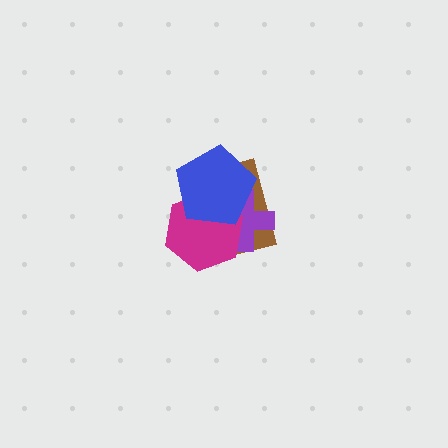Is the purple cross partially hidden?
Yes, it is partially covered by another shape.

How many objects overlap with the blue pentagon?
3 objects overlap with the blue pentagon.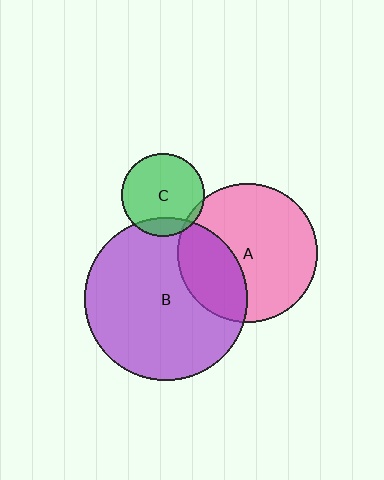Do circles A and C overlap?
Yes.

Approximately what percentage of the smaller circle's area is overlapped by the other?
Approximately 5%.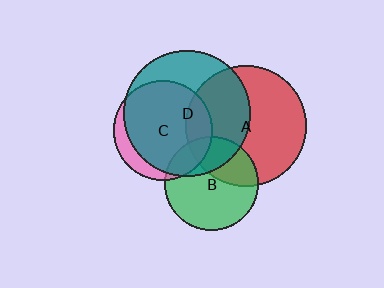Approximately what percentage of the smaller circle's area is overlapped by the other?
Approximately 45%.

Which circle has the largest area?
Circle D (teal).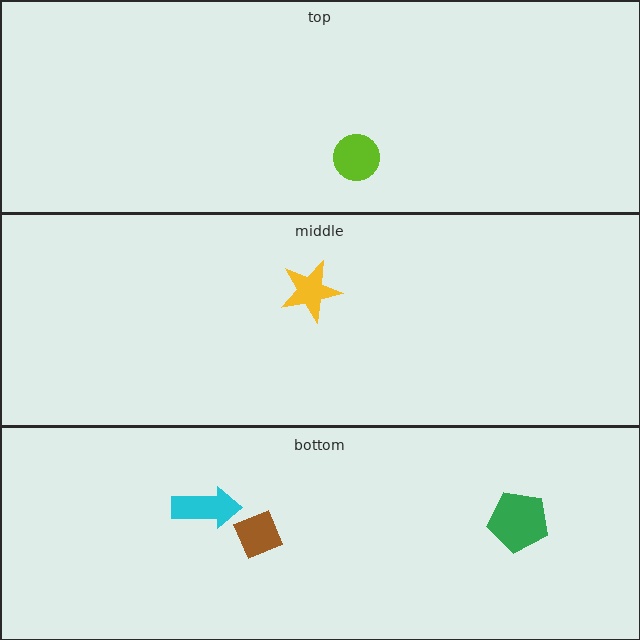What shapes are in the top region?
The lime circle.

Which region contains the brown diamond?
The bottom region.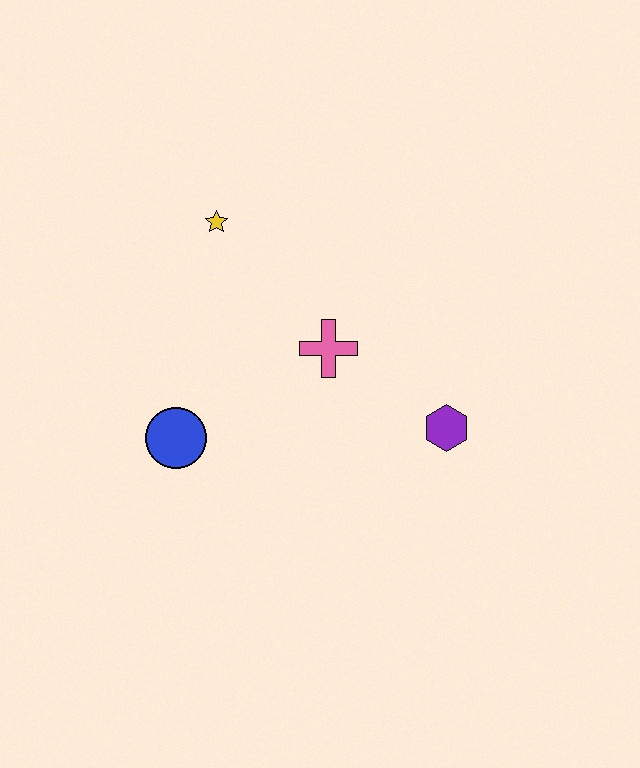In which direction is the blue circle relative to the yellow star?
The blue circle is below the yellow star.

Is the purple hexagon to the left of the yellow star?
No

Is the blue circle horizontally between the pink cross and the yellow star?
No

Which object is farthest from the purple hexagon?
The yellow star is farthest from the purple hexagon.